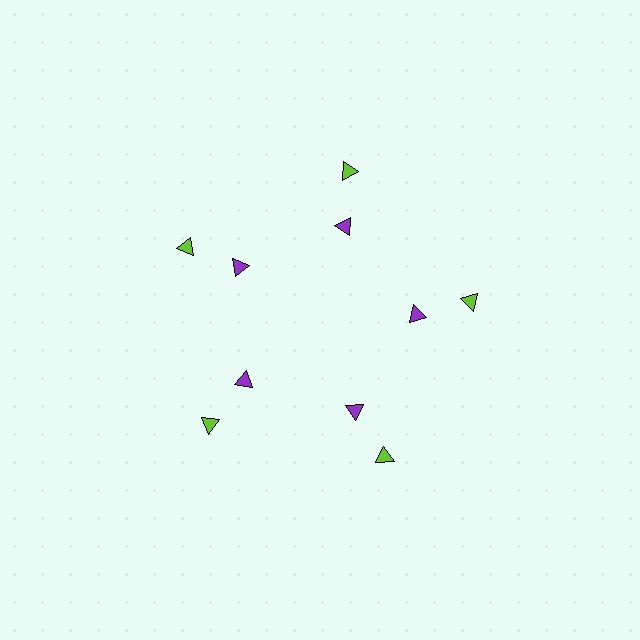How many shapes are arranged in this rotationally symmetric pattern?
There are 10 shapes, arranged in 5 groups of 2.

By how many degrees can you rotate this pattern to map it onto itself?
The pattern maps onto itself every 72 degrees of rotation.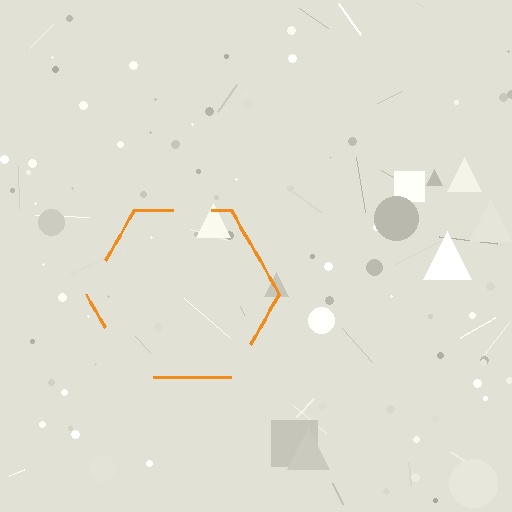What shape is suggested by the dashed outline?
The dashed outline suggests a hexagon.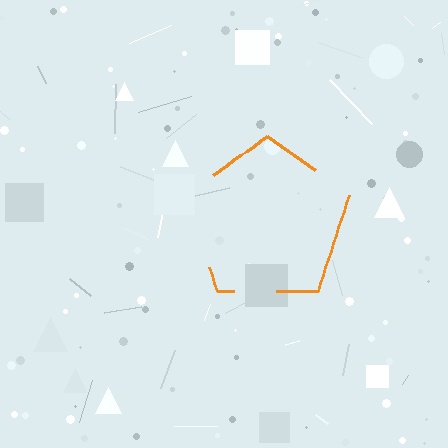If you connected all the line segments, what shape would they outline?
They would outline a pentagon.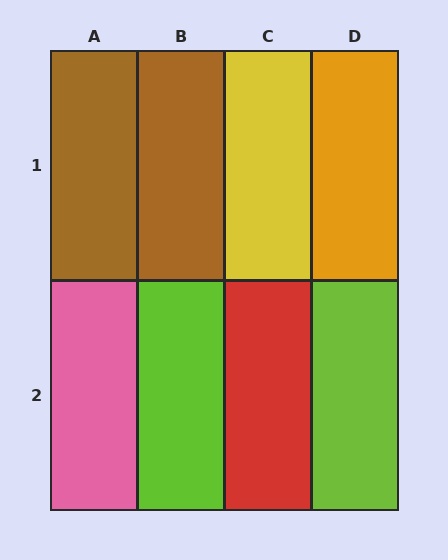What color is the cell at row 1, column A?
Brown.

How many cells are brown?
2 cells are brown.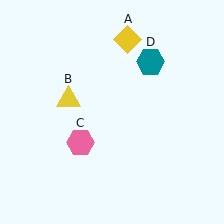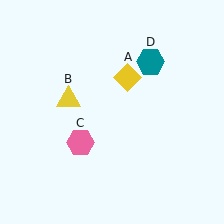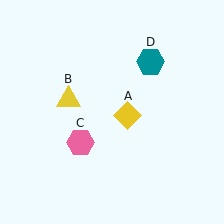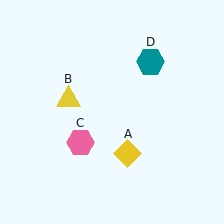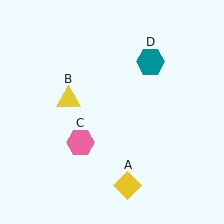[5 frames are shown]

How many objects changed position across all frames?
1 object changed position: yellow diamond (object A).